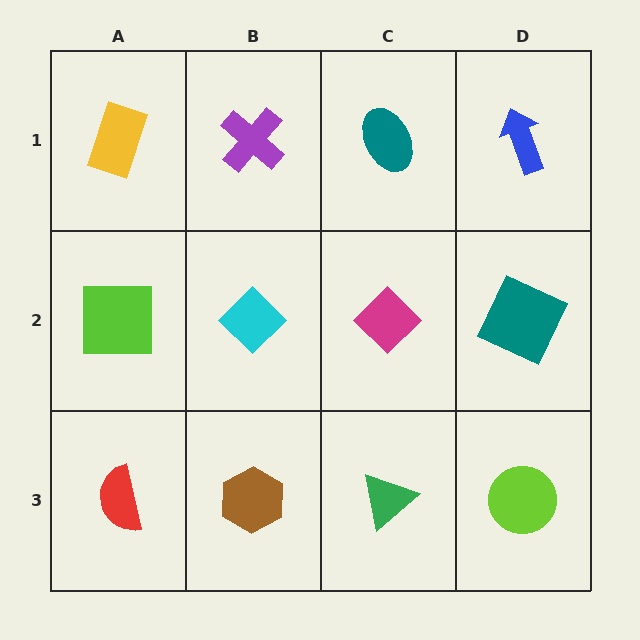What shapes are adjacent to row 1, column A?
A lime square (row 2, column A), a purple cross (row 1, column B).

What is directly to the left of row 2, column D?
A magenta diamond.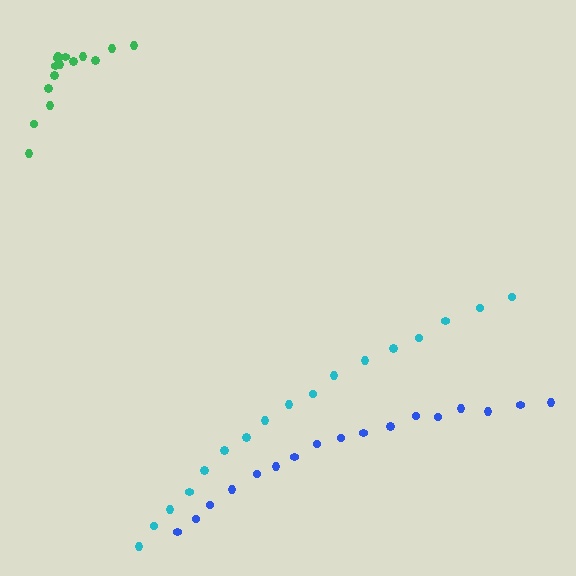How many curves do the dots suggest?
There are 3 distinct paths.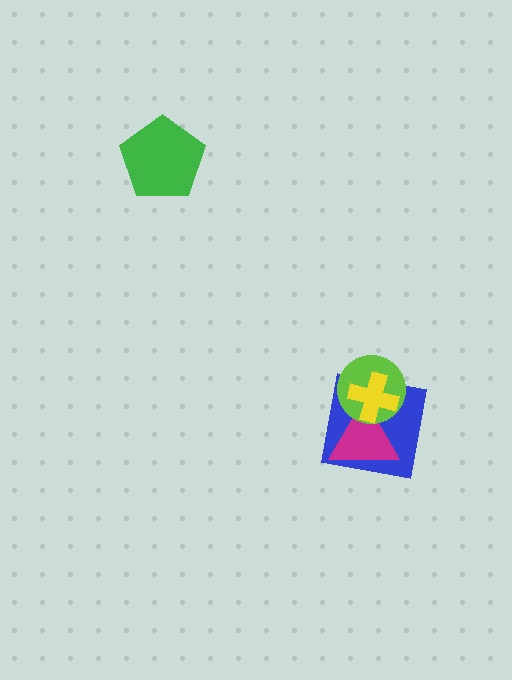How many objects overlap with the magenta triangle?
3 objects overlap with the magenta triangle.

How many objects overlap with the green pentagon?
0 objects overlap with the green pentagon.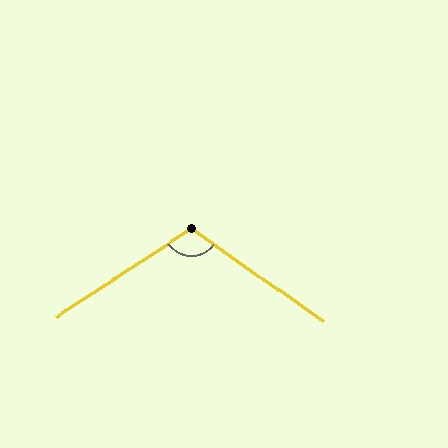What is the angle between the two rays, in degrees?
Approximately 112 degrees.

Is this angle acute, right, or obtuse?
It is obtuse.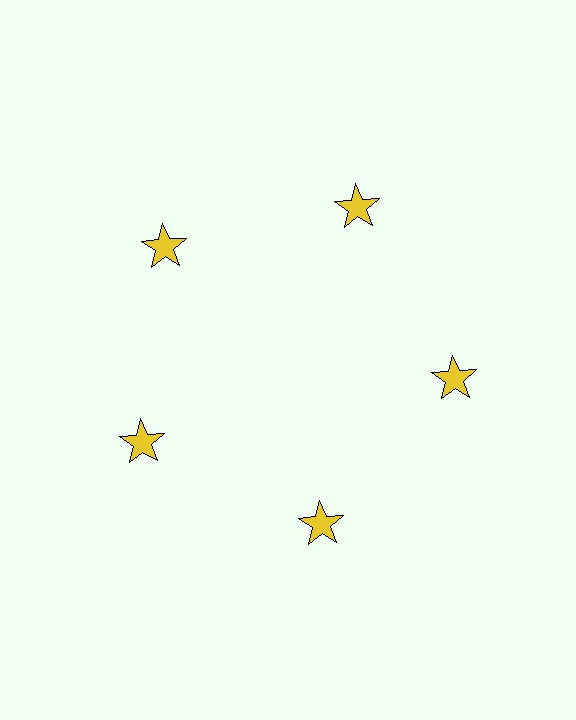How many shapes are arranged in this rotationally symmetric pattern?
There are 5 shapes, arranged in 5 groups of 1.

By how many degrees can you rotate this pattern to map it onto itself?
The pattern maps onto itself every 72 degrees of rotation.